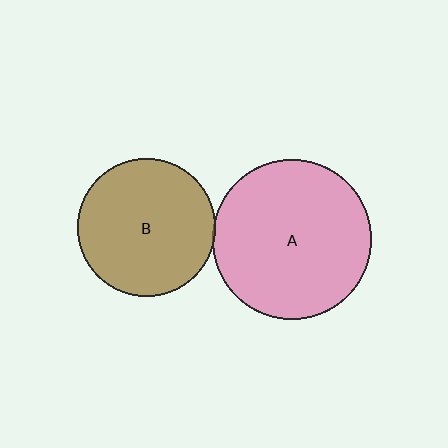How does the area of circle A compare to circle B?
Approximately 1.3 times.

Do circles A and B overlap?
Yes.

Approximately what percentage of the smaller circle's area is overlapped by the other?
Approximately 5%.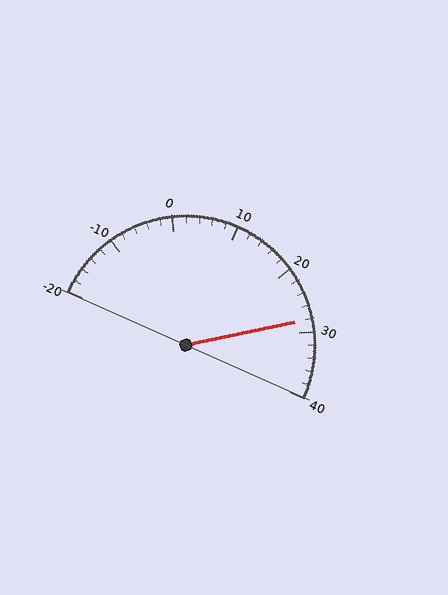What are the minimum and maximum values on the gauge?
The gauge ranges from -20 to 40.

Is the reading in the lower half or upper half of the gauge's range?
The reading is in the upper half of the range (-20 to 40).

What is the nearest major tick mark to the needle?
The nearest major tick mark is 30.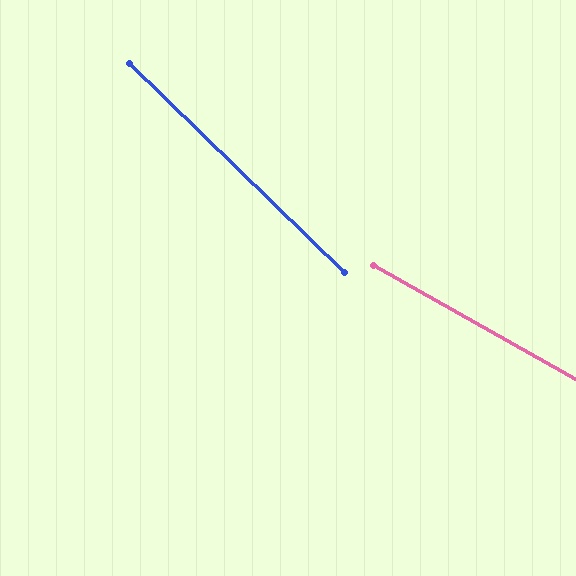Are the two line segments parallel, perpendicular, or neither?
Neither parallel nor perpendicular — they differ by about 15°.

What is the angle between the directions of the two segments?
Approximately 15 degrees.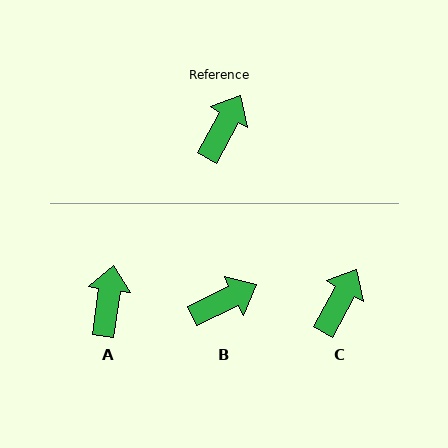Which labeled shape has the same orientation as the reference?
C.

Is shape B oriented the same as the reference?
No, it is off by about 36 degrees.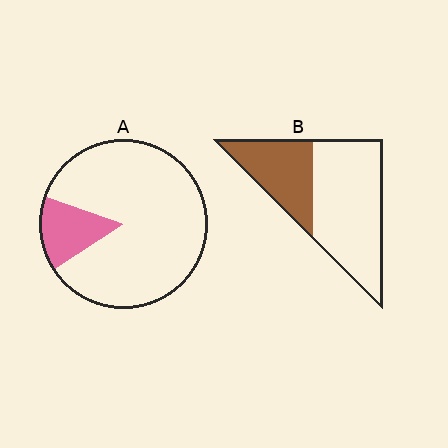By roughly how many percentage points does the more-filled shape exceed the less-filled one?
By roughly 20 percentage points (B over A).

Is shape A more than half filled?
No.